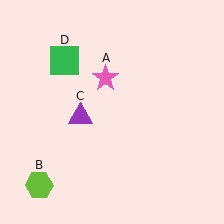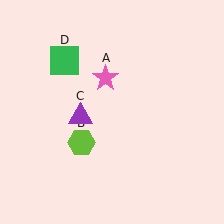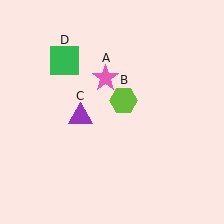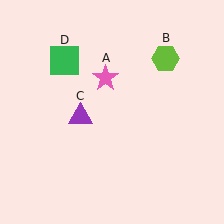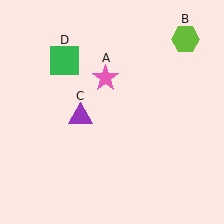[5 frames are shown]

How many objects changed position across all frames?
1 object changed position: lime hexagon (object B).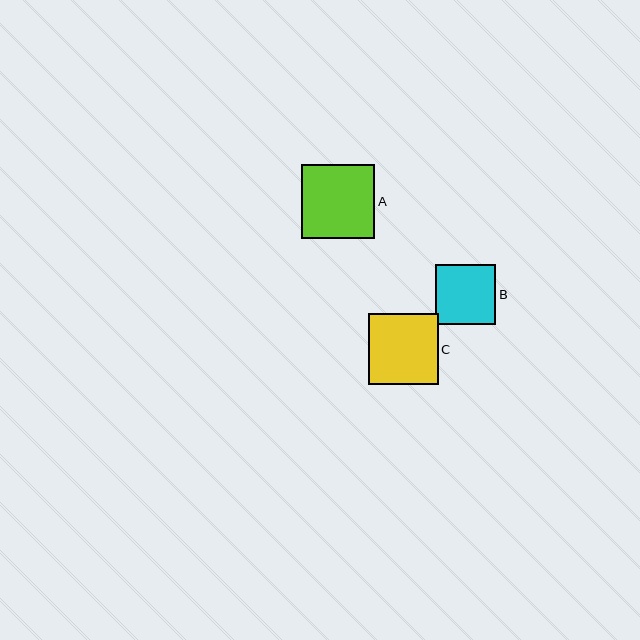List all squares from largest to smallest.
From largest to smallest: A, C, B.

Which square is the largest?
Square A is the largest with a size of approximately 74 pixels.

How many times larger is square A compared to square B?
Square A is approximately 1.2 times the size of square B.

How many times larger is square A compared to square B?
Square A is approximately 1.2 times the size of square B.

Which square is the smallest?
Square B is the smallest with a size of approximately 60 pixels.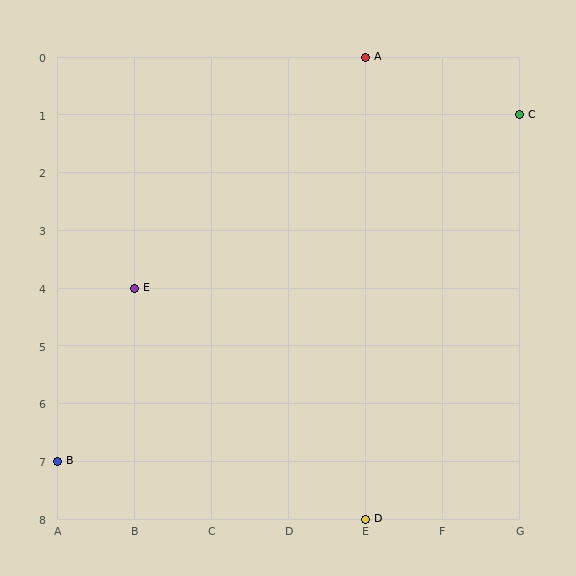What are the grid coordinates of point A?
Point A is at grid coordinates (E, 0).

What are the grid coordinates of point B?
Point B is at grid coordinates (A, 7).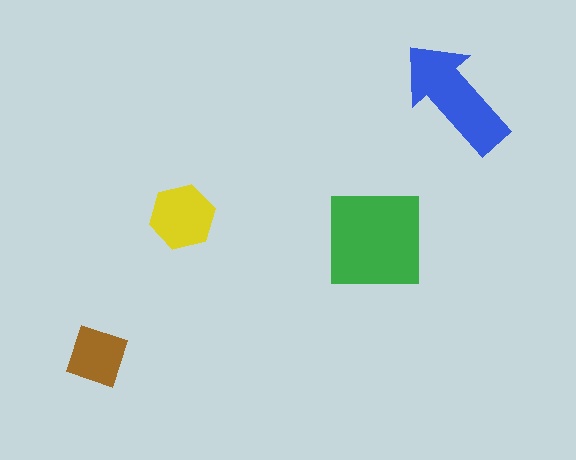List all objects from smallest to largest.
The brown diamond, the yellow hexagon, the blue arrow, the green square.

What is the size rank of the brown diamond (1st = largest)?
4th.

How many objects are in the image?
There are 4 objects in the image.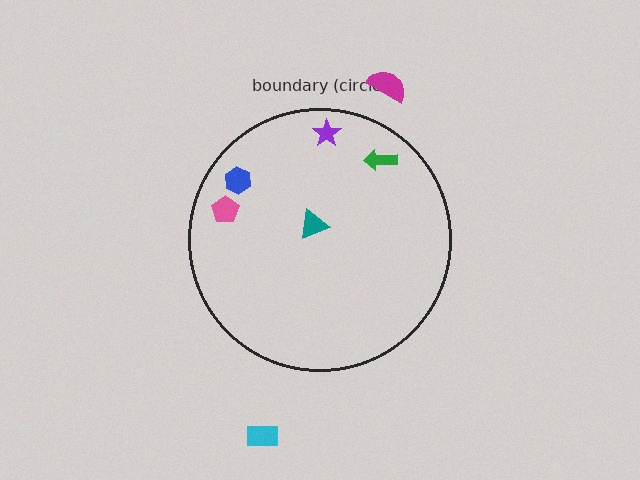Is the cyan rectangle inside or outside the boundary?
Outside.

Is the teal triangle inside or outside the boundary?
Inside.